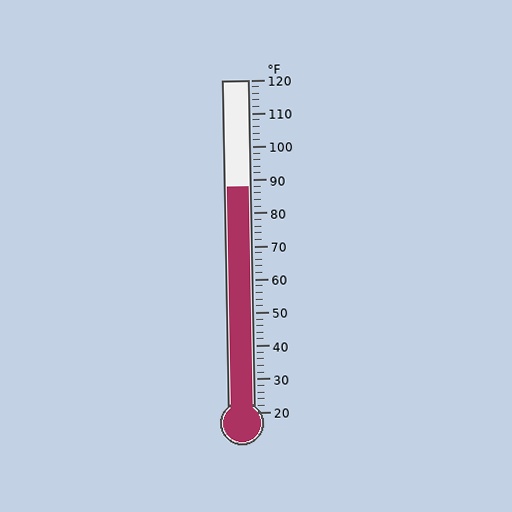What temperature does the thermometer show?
The thermometer shows approximately 88°F.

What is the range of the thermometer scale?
The thermometer scale ranges from 20°F to 120°F.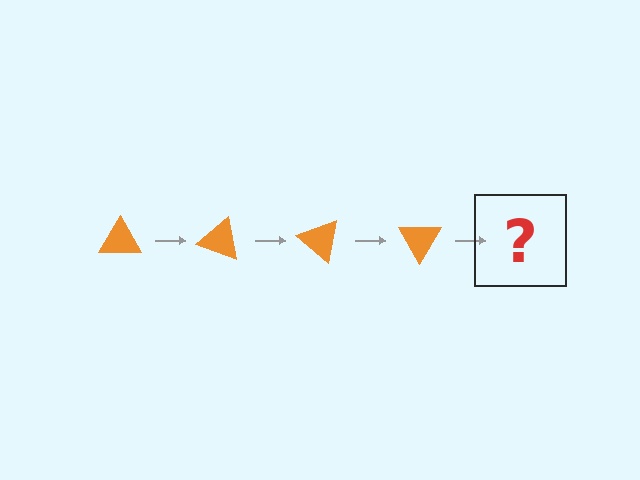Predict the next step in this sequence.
The next step is an orange triangle rotated 80 degrees.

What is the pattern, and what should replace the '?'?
The pattern is that the triangle rotates 20 degrees each step. The '?' should be an orange triangle rotated 80 degrees.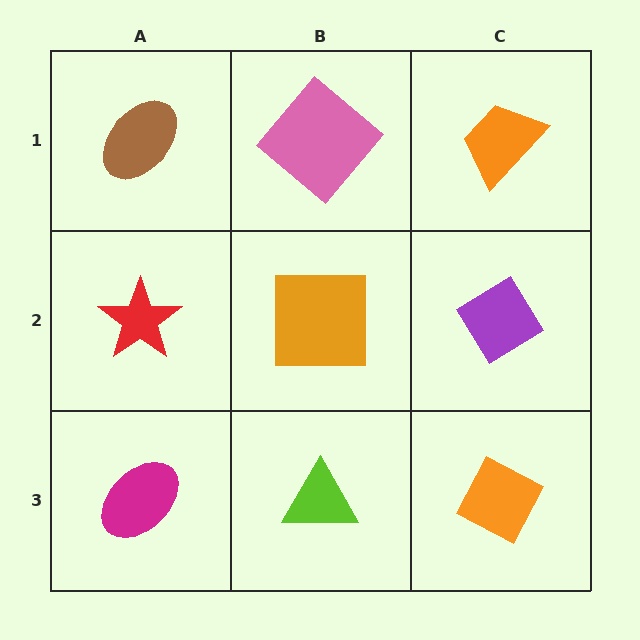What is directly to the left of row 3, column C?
A lime triangle.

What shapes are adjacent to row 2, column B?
A pink diamond (row 1, column B), a lime triangle (row 3, column B), a red star (row 2, column A), a purple diamond (row 2, column C).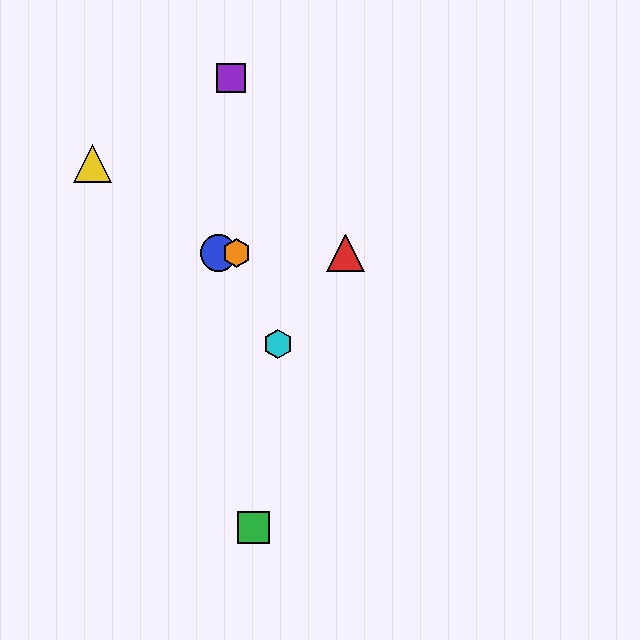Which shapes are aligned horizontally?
The red triangle, the blue circle, the orange hexagon are aligned horizontally.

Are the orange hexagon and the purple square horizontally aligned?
No, the orange hexagon is at y≈253 and the purple square is at y≈78.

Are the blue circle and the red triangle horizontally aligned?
Yes, both are at y≈253.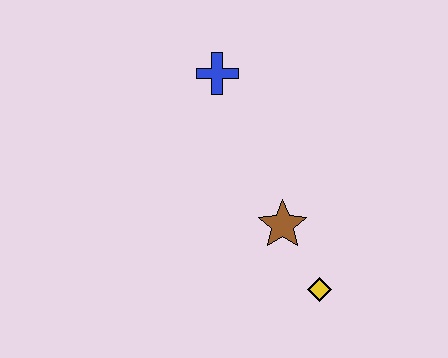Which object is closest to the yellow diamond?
The brown star is closest to the yellow diamond.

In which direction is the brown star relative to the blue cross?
The brown star is below the blue cross.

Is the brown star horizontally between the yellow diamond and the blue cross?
Yes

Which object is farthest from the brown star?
The blue cross is farthest from the brown star.